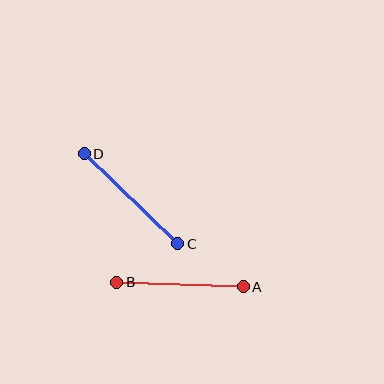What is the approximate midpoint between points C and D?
The midpoint is at approximately (131, 199) pixels.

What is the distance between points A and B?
The distance is approximately 127 pixels.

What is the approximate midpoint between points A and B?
The midpoint is at approximately (180, 284) pixels.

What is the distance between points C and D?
The distance is approximately 130 pixels.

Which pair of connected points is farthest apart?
Points C and D are farthest apart.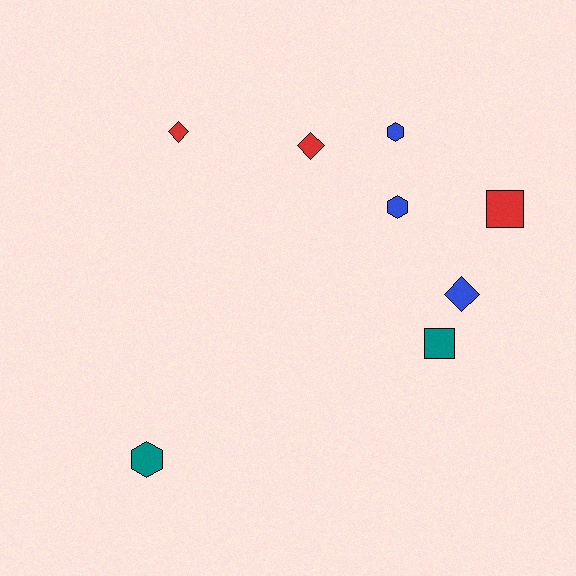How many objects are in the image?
There are 8 objects.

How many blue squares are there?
There are no blue squares.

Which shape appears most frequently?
Diamond, with 3 objects.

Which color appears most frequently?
Red, with 3 objects.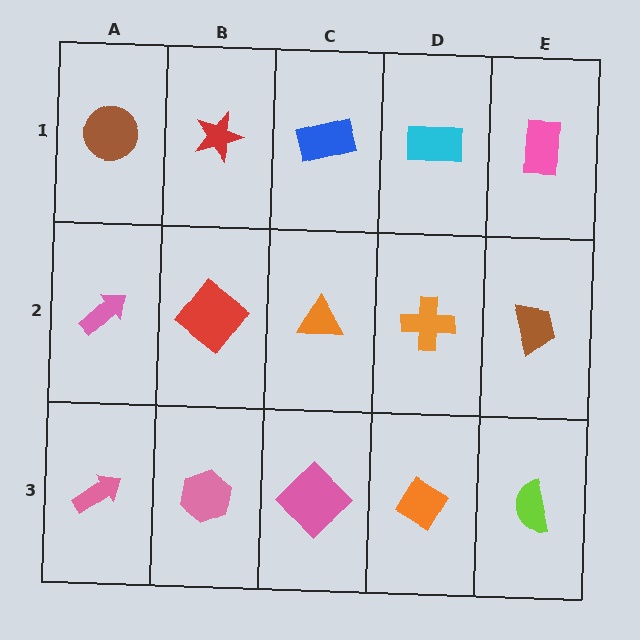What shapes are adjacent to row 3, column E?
A brown trapezoid (row 2, column E), an orange diamond (row 3, column D).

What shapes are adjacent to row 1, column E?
A brown trapezoid (row 2, column E), a cyan rectangle (row 1, column D).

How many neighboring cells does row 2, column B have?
4.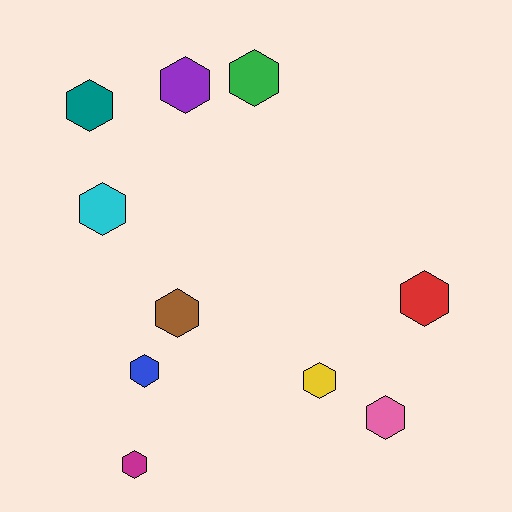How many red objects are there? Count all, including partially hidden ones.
There is 1 red object.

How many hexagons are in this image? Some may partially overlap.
There are 10 hexagons.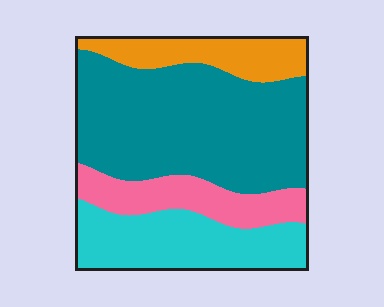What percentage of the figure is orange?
Orange takes up about one eighth (1/8) of the figure.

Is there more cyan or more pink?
Cyan.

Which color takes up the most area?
Teal, at roughly 50%.